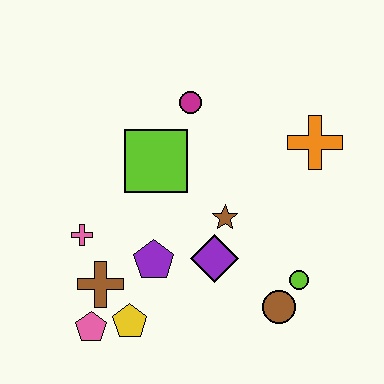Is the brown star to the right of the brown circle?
No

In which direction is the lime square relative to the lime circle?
The lime square is to the left of the lime circle.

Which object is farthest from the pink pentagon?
The orange cross is farthest from the pink pentagon.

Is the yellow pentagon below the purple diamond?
Yes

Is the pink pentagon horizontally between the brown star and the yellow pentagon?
No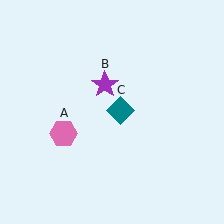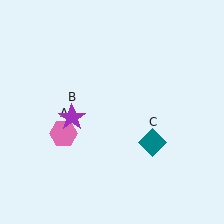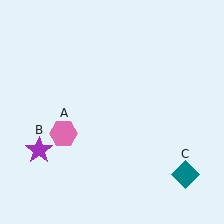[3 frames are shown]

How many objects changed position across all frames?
2 objects changed position: purple star (object B), teal diamond (object C).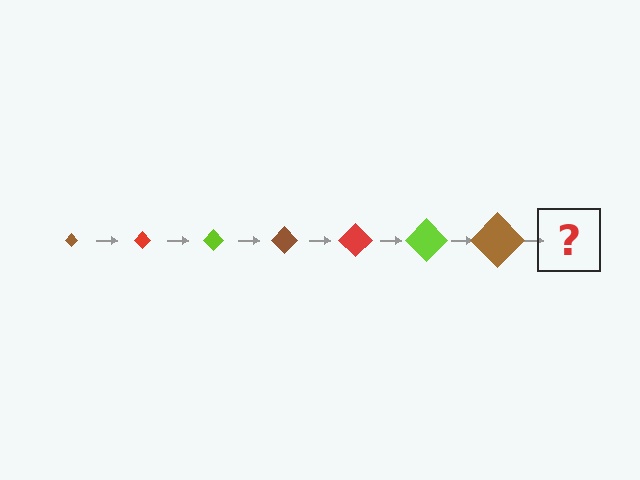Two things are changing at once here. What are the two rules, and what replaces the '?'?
The two rules are that the diamond grows larger each step and the color cycles through brown, red, and lime. The '?' should be a red diamond, larger than the previous one.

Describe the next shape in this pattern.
It should be a red diamond, larger than the previous one.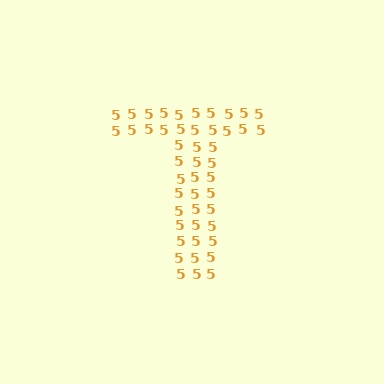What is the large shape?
The large shape is the letter T.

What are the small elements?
The small elements are digit 5's.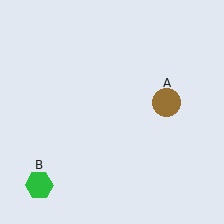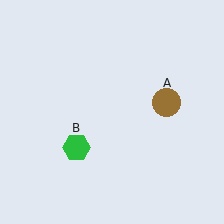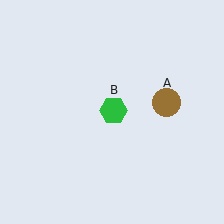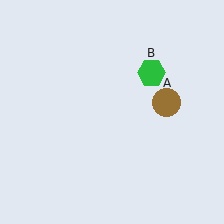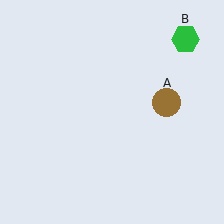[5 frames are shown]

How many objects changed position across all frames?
1 object changed position: green hexagon (object B).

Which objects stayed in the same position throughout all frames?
Brown circle (object A) remained stationary.